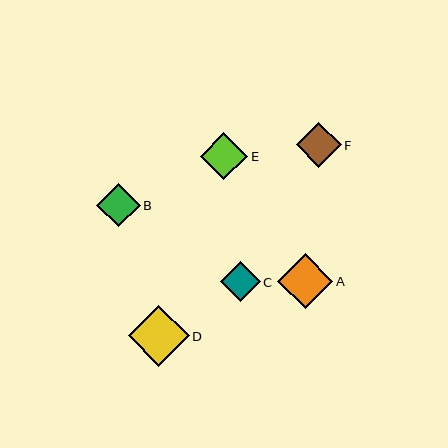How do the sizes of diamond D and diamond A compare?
Diamond D and diamond A are approximately the same size.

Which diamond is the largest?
Diamond D is the largest with a size of approximately 60 pixels.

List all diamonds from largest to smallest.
From largest to smallest: D, A, E, F, B, C.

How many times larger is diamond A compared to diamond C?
Diamond A is approximately 1.4 times the size of diamond C.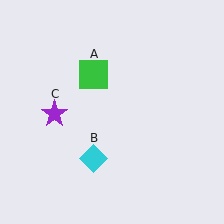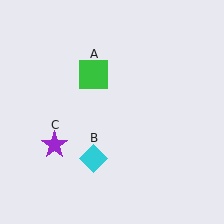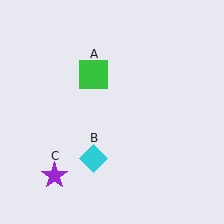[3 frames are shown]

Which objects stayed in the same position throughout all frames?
Green square (object A) and cyan diamond (object B) remained stationary.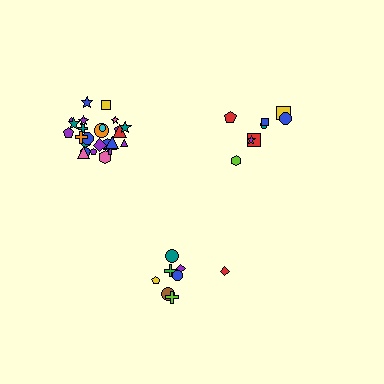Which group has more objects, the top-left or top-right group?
The top-left group.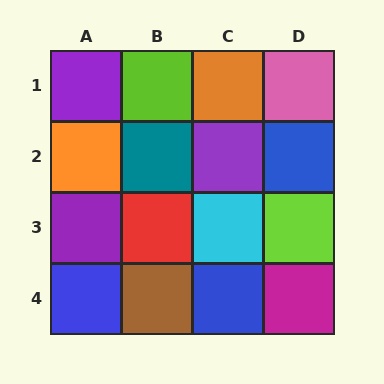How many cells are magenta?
1 cell is magenta.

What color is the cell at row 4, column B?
Brown.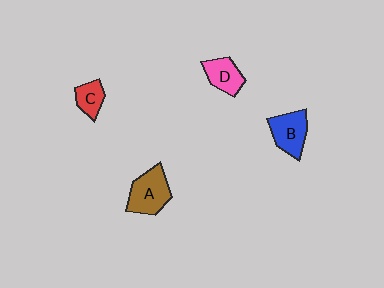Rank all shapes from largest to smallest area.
From largest to smallest: A (brown), B (blue), D (pink), C (red).